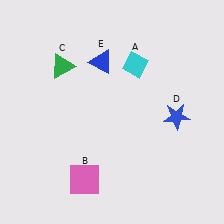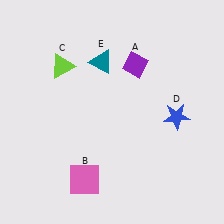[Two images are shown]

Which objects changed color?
A changed from cyan to purple. C changed from green to lime. E changed from blue to teal.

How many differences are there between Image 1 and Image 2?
There are 3 differences between the two images.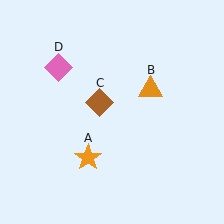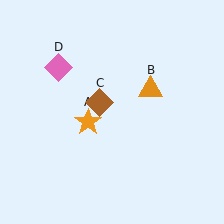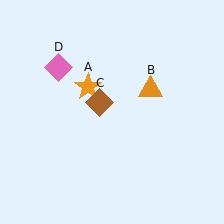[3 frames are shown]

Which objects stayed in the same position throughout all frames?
Orange triangle (object B) and brown diamond (object C) and pink diamond (object D) remained stationary.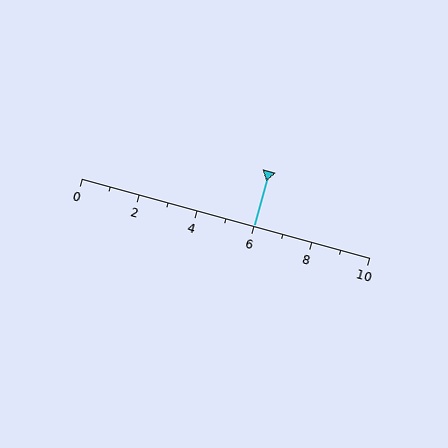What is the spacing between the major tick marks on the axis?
The major ticks are spaced 2 apart.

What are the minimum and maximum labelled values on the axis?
The axis runs from 0 to 10.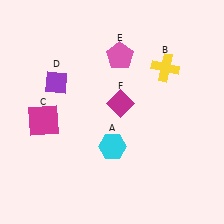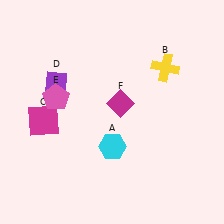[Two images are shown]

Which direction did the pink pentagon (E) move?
The pink pentagon (E) moved left.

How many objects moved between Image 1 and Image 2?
1 object moved between the two images.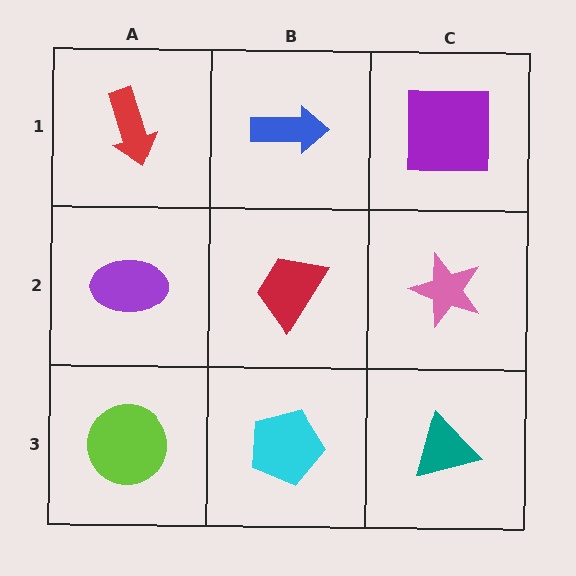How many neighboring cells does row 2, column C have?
3.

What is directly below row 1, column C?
A pink star.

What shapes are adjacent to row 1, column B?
A red trapezoid (row 2, column B), a red arrow (row 1, column A), a purple square (row 1, column C).